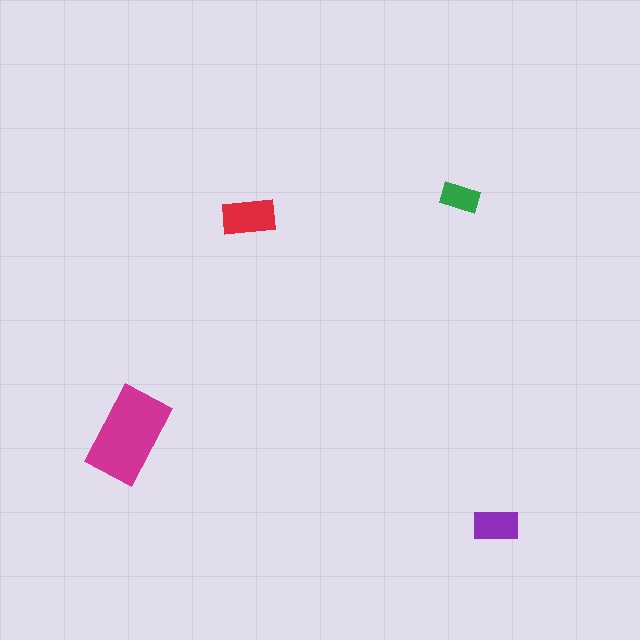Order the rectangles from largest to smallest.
the magenta one, the red one, the purple one, the green one.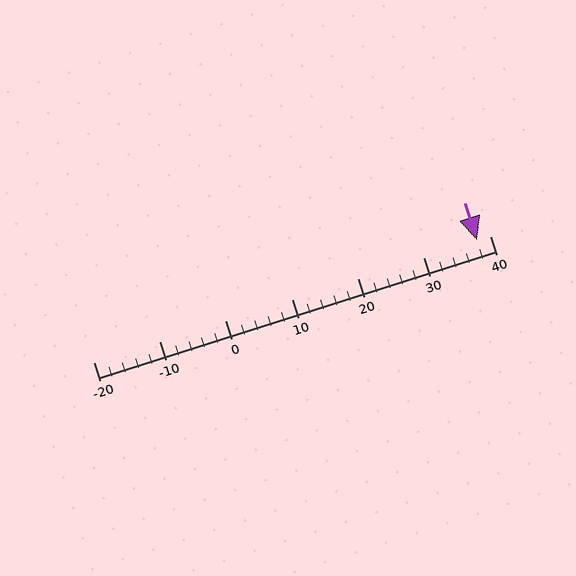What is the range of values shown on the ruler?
The ruler shows values from -20 to 40.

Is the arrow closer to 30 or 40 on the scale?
The arrow is closer to 40.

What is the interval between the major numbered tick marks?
The major tick marks are spaced 10 units apart.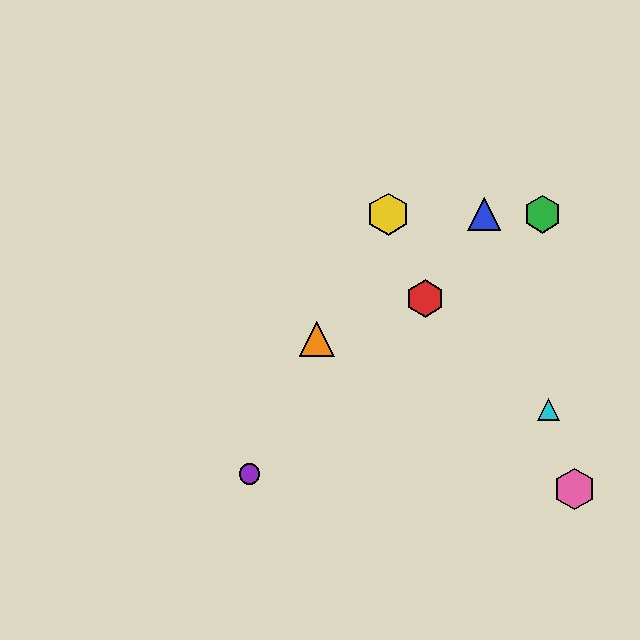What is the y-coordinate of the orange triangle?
The orange triangle is at y≈339.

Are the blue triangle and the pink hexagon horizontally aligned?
No, the blue triangle is at y≈214 and the pink hexagon is at y≈489.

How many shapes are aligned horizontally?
3 shapes (the blue triangle, the green hexagon, the yellow hexagon) are aligned horizontally.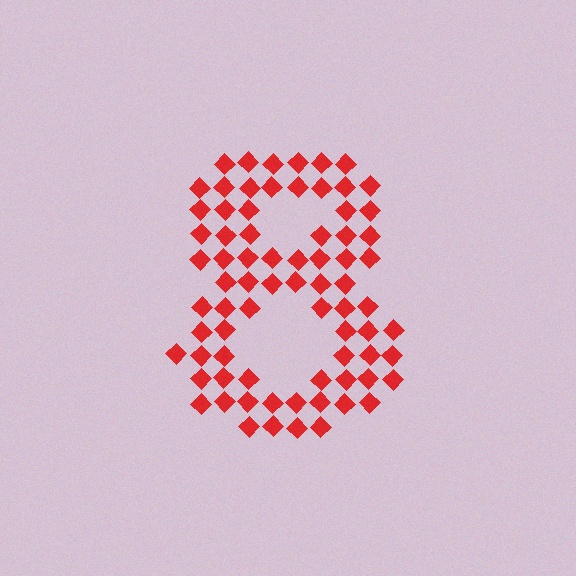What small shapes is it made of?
It is made of small diamonds.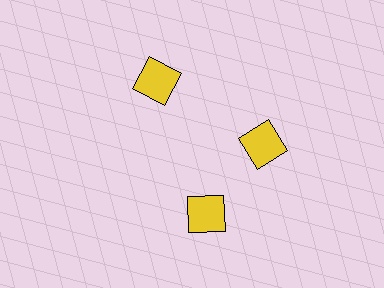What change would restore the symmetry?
The symmetry would be restored by rotating it back into even spacing with its neighbors so that all 3 squares sit at equal angles and equal distance from the center.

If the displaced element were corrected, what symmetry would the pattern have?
It would have 3-fold rotational symmetry — the pattern would map onto itself every 120 degrees.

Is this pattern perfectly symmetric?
No. The 3 yellow squares are arranged in a ring, but one element near the 7 o'clock position is rotated out of alignment along the ring, breaking the 3-fold rotational symmetry.